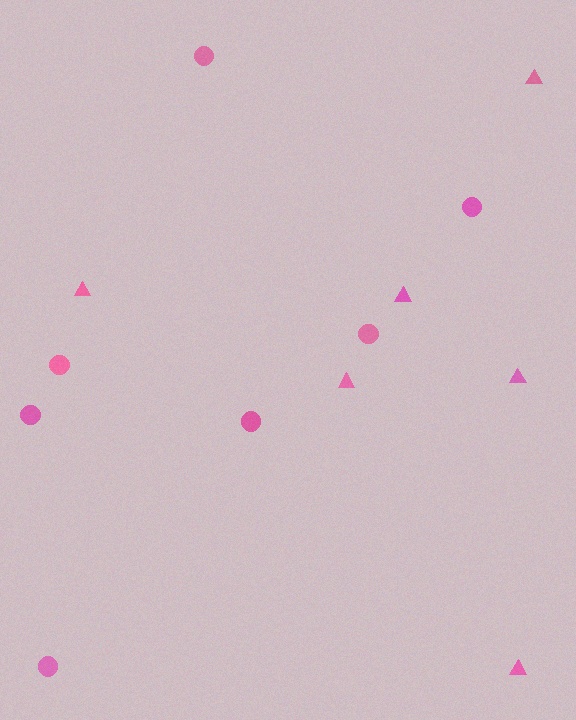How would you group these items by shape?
There are 2 groups: one group of circles (7) and one group of triangles (6).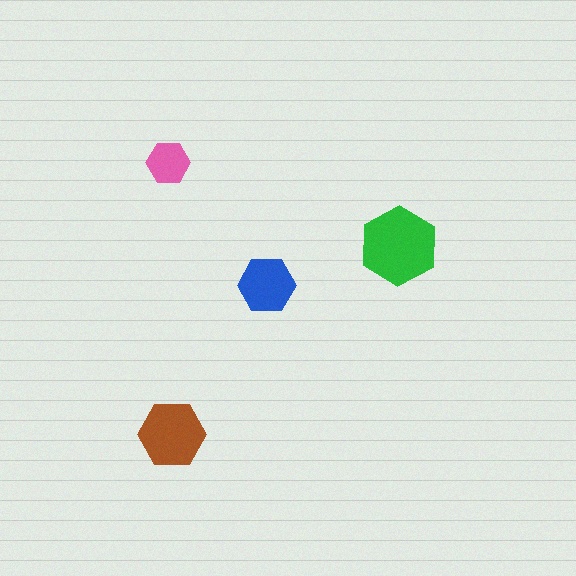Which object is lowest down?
The brown hexagon is bottommost.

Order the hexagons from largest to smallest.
the green one, the brown one, the blue one, the pink one.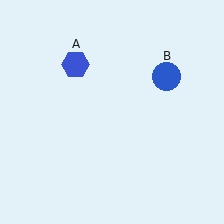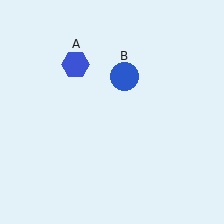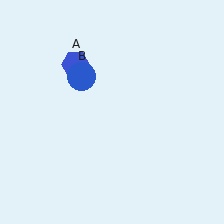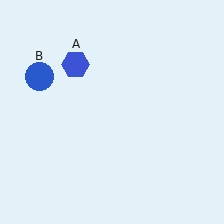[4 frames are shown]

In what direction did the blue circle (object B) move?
The blue circle (object B) moved left.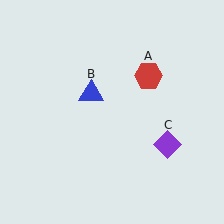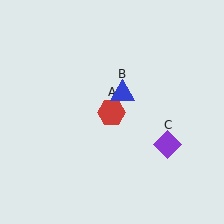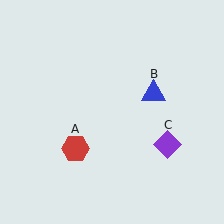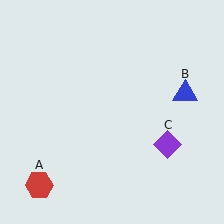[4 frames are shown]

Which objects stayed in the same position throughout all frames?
Purple diamond (object C) remained stationary.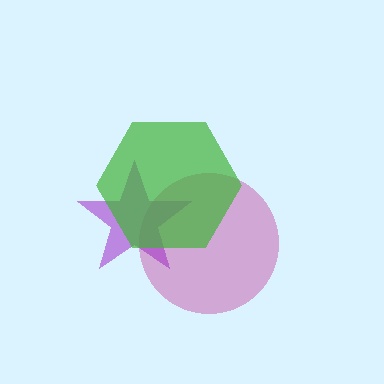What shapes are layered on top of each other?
The layered shapes are: a magenta circle, a purple star, a green hexagon.